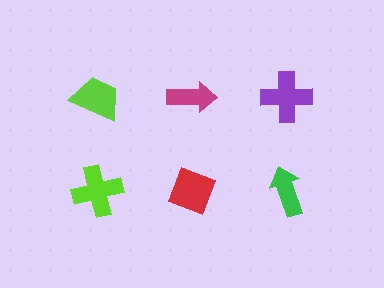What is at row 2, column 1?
A lime cross.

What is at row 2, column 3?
A green arrow.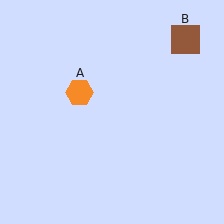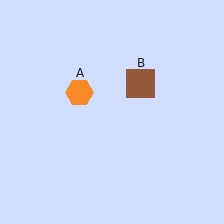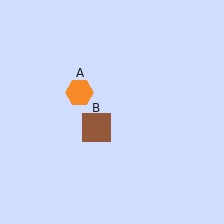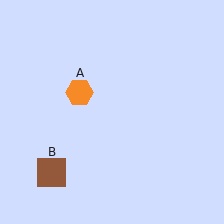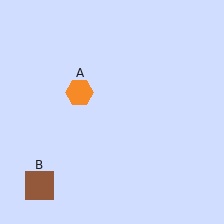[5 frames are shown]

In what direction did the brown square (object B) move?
The brown square (object B) moved down and to the left.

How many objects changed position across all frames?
1 object changed position: brown square (object B).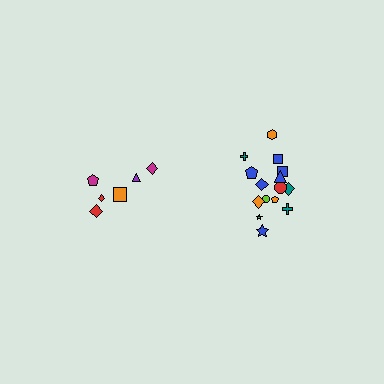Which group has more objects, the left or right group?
The right group.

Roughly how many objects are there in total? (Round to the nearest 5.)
Roughly 20 objects in total.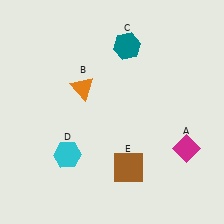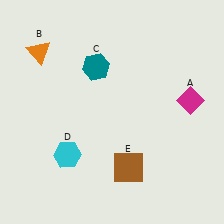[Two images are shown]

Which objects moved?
The objects that moved are: the magenta diamond (A), the orange triangle (B), the teal hexagon (C).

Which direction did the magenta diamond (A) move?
The magenta diamond (A) moved up.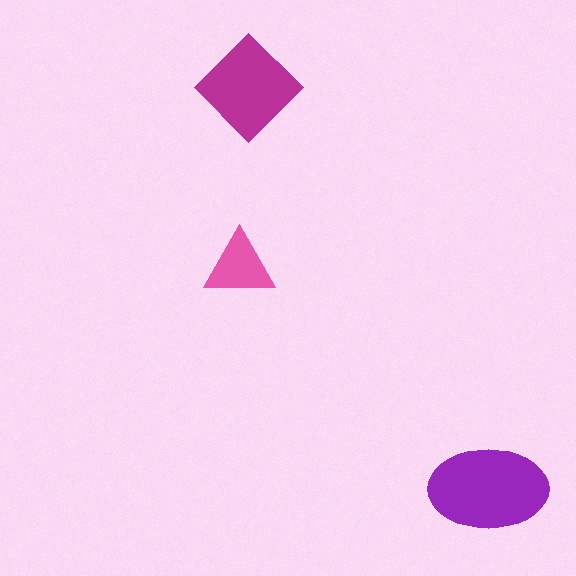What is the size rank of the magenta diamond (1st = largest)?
2nd.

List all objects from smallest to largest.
The pink triangle, the magenta diamond, the purple ellipse.